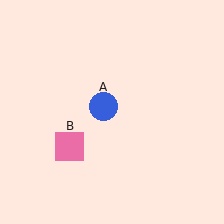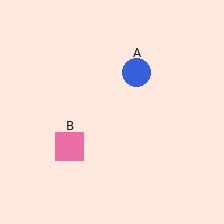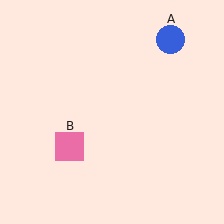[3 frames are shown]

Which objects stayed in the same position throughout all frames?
Pink square (object B) remained stationary.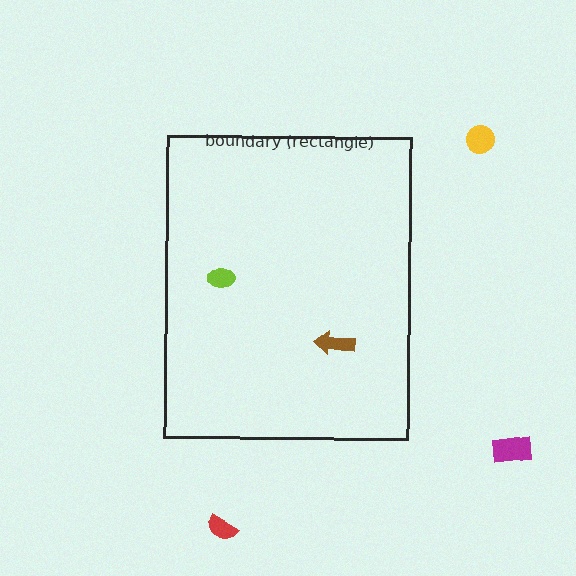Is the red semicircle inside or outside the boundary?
Outside.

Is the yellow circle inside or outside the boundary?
Outside.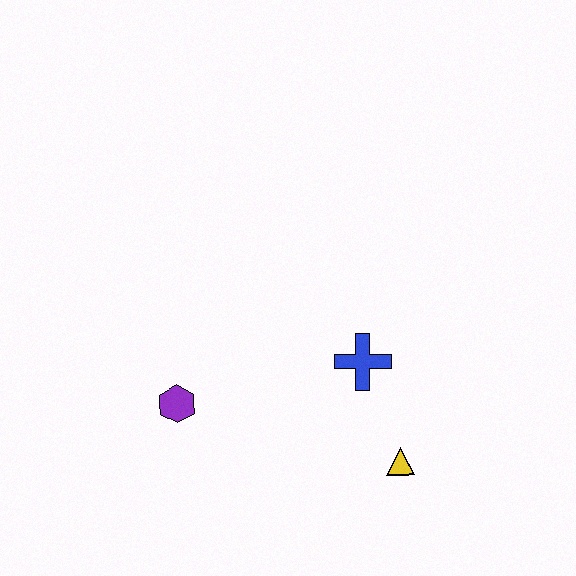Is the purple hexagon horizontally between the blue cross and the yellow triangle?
No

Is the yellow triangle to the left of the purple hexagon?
No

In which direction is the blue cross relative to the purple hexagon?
The blue cross is to the right of the purple hexagon.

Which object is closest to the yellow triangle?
The blue cross is closest to the yellow triangle.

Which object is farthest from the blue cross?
The purple hexagon is farthest from the blue cross.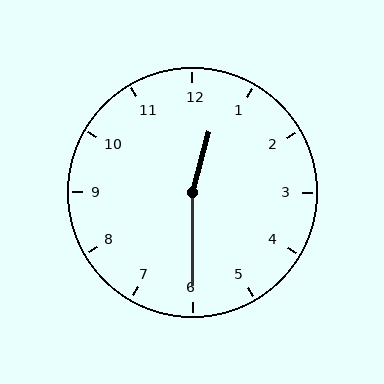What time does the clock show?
12:30.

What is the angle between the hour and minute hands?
Approximately 165 degrees.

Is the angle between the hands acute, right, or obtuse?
It is obtuse.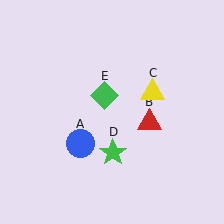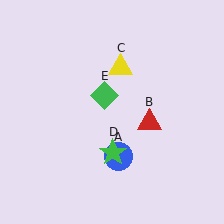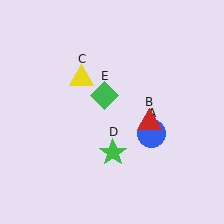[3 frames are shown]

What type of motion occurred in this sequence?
The blue circle (object A), yellow triangle (object C) rotated counterclockwise around the center of the scene.